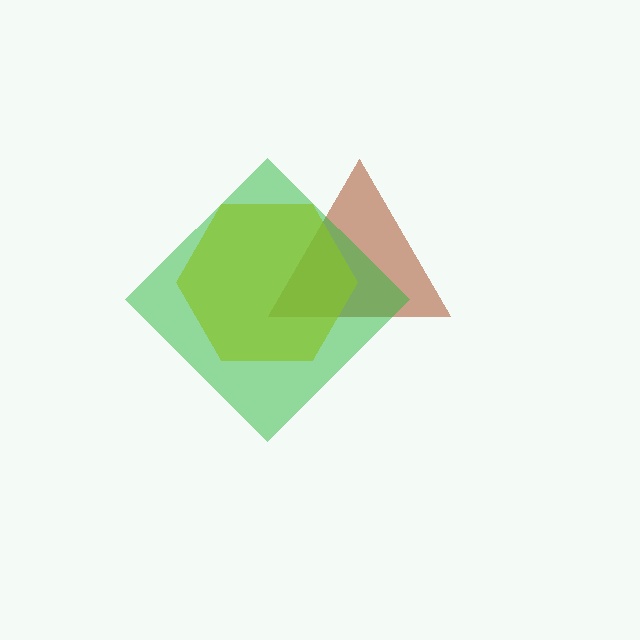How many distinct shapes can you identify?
There are 3 distinct shapes: a brown triangle, a yellow hexagon, a green diamond.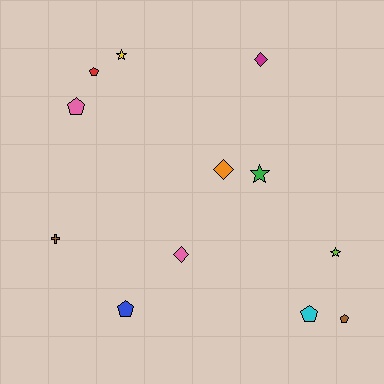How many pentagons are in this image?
There are 5 pentagons.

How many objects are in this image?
There are 12 objects.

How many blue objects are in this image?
There is 1 blue object.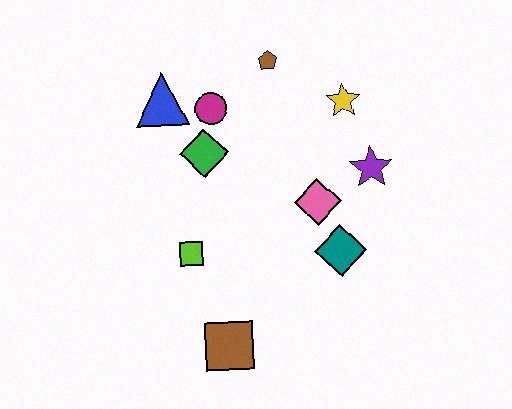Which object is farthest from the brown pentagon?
The brown square is farthest from the brown pentagon.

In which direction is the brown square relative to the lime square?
The brown square is below the lime square.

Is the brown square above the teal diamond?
No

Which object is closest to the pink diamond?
The teal diamond is closest to the pink diamond.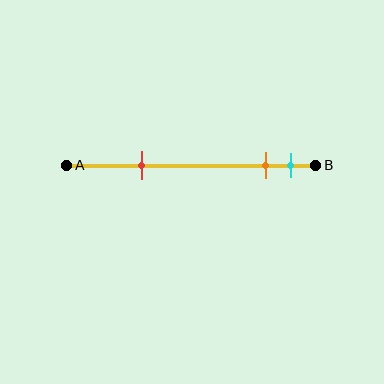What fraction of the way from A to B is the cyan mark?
The cyan mark is approximately 90% (0.9) of the way from A to B.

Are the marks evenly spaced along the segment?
No, the marks are not evenly spaced.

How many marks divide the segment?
There are 3 marks dividing the segment.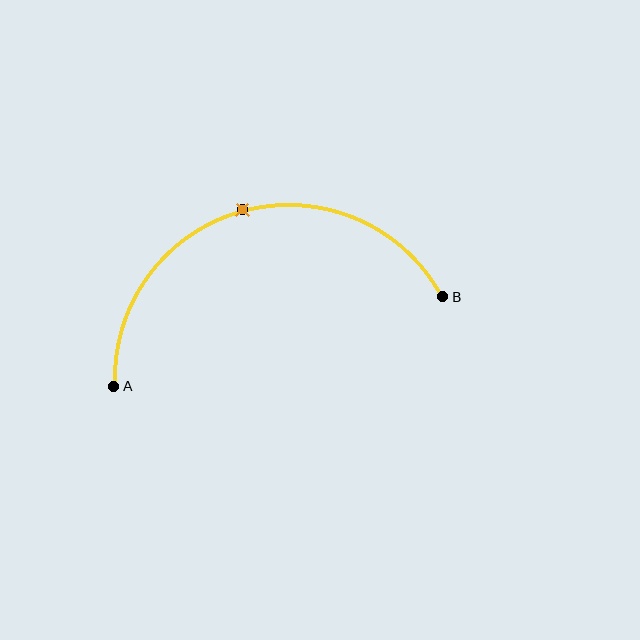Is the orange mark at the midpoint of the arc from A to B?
Yes. The orange mark lies on the arc at equal arc-length from both A and B — it is the arc midpoint.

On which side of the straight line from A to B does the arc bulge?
The arc bulges above the straight line connecting A and B.